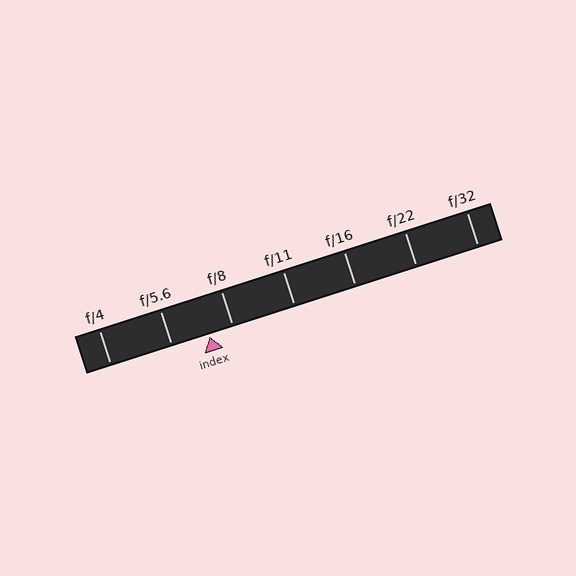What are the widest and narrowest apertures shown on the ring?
The widest aperture shown is f/4 and the narrowest is f/32.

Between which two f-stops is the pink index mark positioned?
The index mark is between f/5.6 and f/8.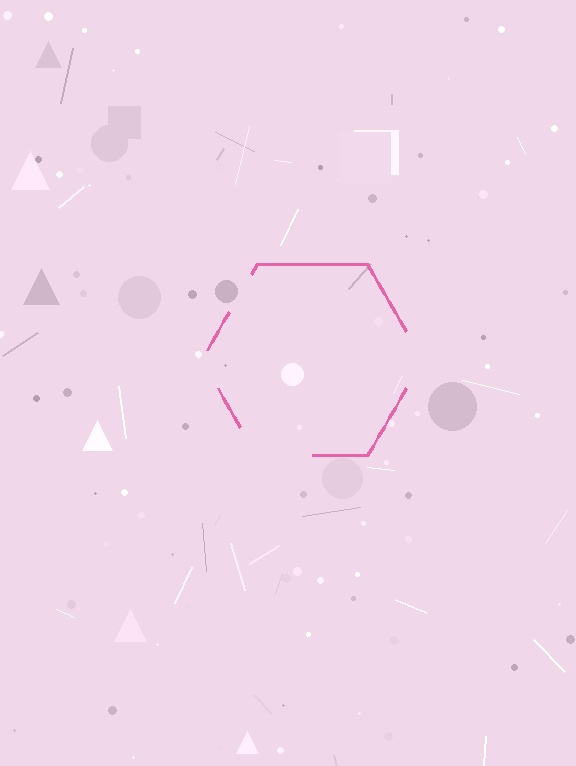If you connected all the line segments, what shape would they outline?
They would outline a hexagon.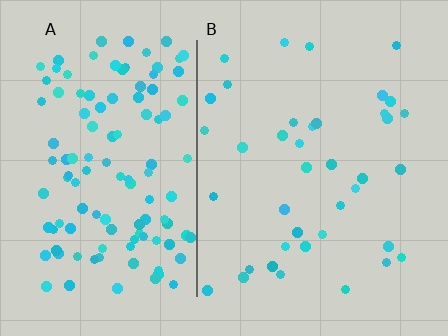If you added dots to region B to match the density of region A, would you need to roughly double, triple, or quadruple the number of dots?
Approximately triple.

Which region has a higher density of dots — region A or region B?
A (the left).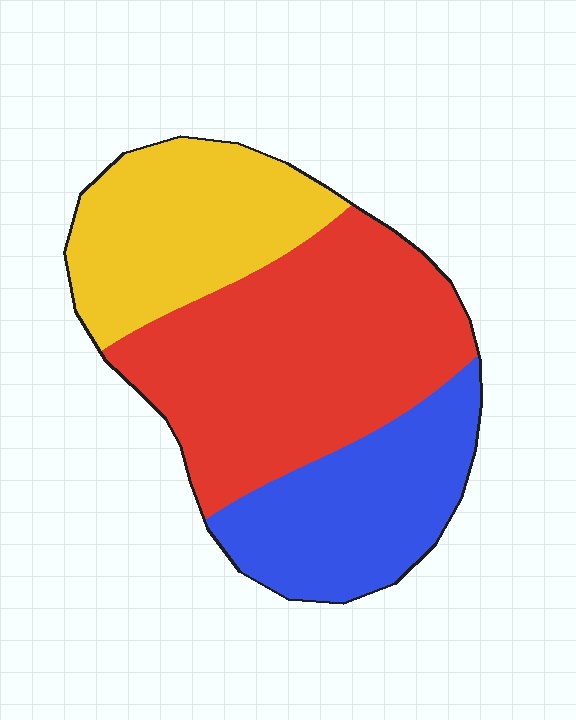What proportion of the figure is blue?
Blue takes up between a quarter and a half of the figure.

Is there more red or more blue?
Red.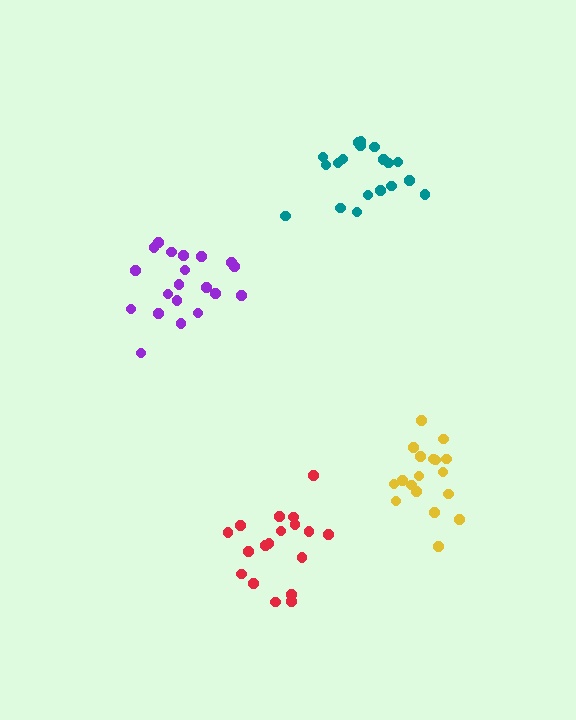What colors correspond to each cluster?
The clusters are colored: teal, yellow, purple, red.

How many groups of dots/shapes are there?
There are 4 groups.